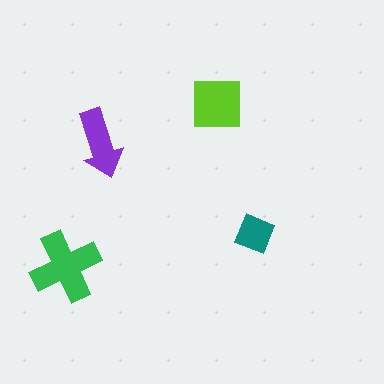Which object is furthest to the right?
The teal diamond is rightmost.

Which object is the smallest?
The teal diamond.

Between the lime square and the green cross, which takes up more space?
The green cross.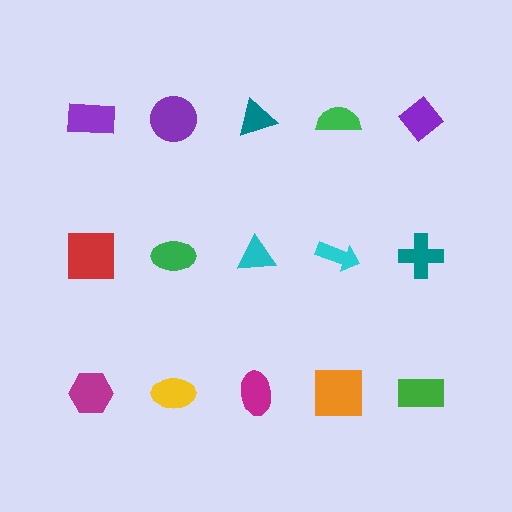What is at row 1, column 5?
A purple diamond.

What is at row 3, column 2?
A yellow ellipse.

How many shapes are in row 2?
5 shapes.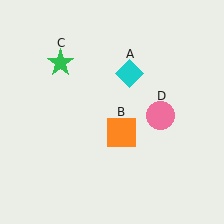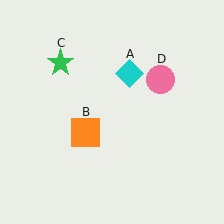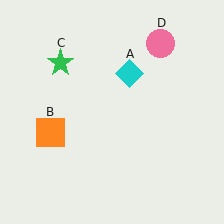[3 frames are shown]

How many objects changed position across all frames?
2 objects changed position: orange square (object B), pink circle (object D).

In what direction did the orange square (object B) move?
The orange square (object B) moved left.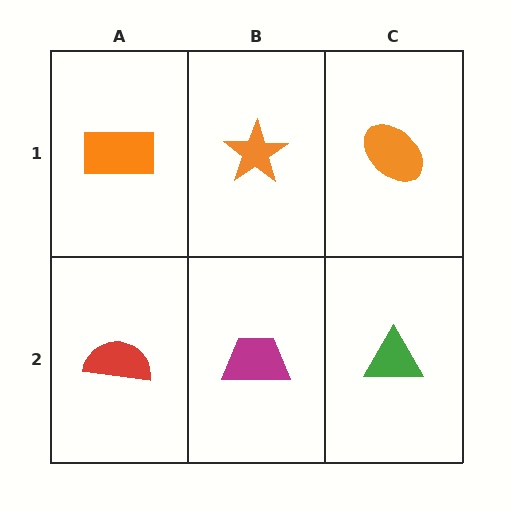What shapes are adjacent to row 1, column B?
A magenta trapezoid (row 2, column B), an orange rectangle (row 1, column A), an orange ellipse (row 1, column C).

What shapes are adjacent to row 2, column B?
An orange star (row 1, column B), a red semicircle (row 2, column A), a green triangle (row 2, column C).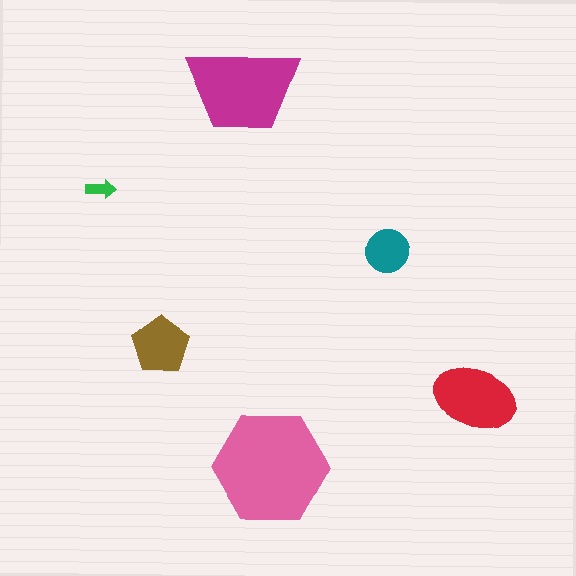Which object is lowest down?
The pink hexagon is bottommost.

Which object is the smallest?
The green arrow.